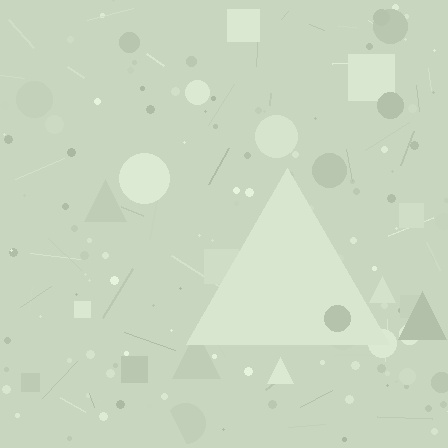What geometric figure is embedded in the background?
A triangle is embedded in the background.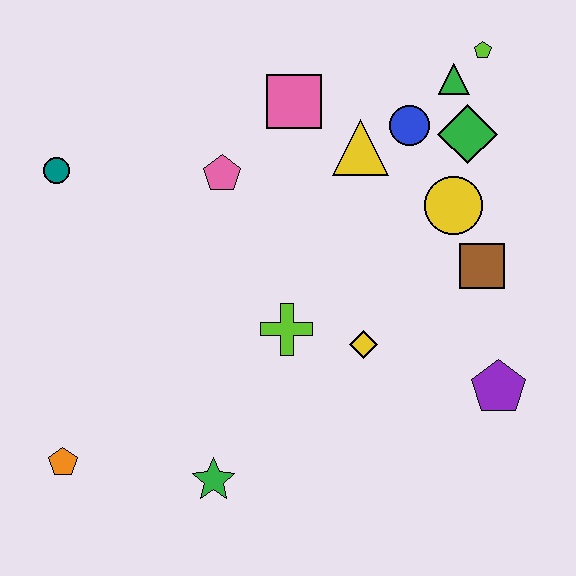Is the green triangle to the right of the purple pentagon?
No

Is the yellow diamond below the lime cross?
Yes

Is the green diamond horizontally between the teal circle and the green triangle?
No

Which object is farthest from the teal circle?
The purple pentagon is farthest from the teal circle.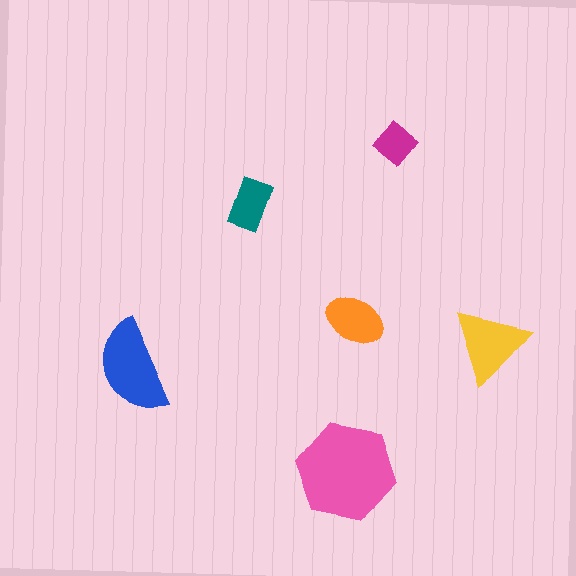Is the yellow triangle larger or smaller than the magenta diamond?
Larger.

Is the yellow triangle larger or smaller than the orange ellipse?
Larger.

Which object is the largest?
The pink hexagon.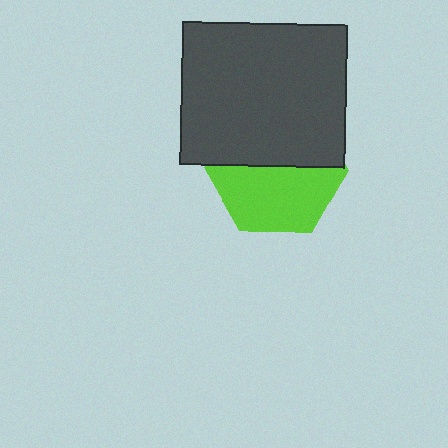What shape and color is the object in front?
The object in front is a dark gray rectangle.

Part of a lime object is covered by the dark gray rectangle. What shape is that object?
It is a hexagon.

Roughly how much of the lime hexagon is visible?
About half of it is visible (roughly 53%).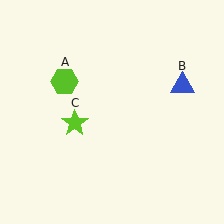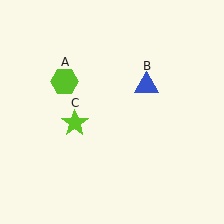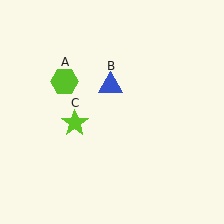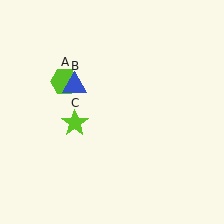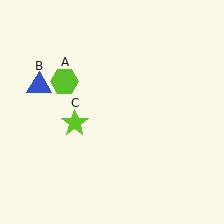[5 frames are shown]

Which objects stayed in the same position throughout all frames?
Lime hexagon (object A) and lime star (object C) remained stationary.